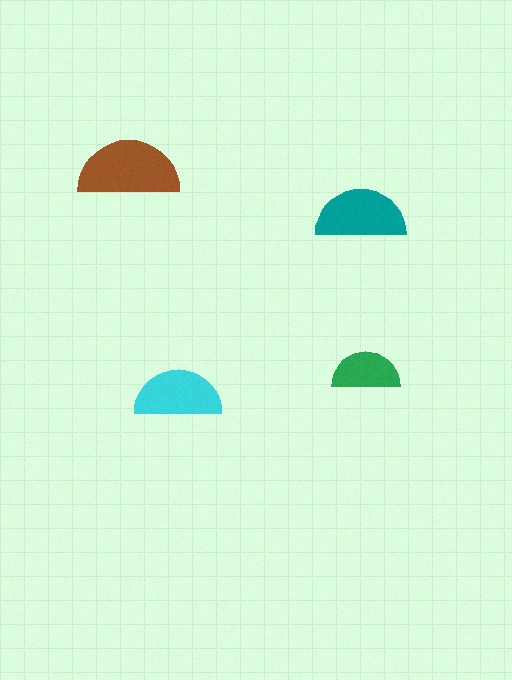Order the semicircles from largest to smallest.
the brown one, the teal one, the cyan one, the green one.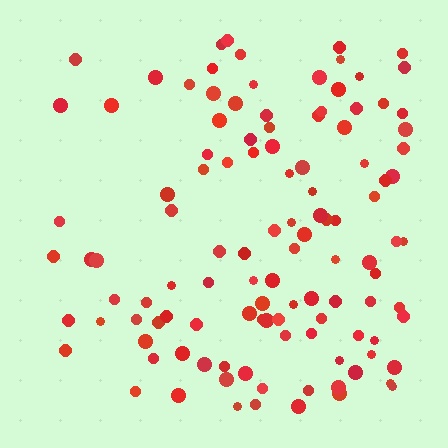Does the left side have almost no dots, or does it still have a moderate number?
Still a moderate number, just noticeably fewer than the right.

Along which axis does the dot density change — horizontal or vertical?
Horizontal.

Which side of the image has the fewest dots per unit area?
The left.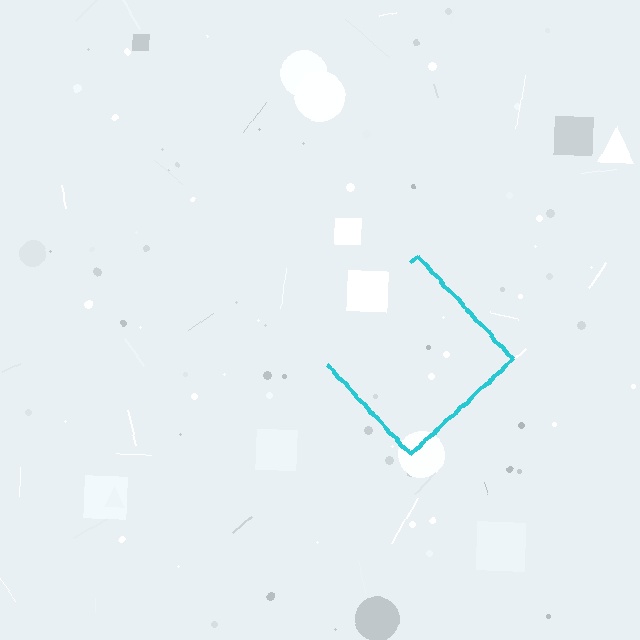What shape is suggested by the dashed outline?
The dashed outline suggests a diamond.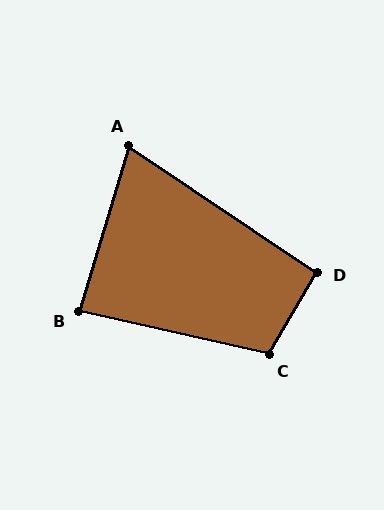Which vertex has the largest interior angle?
C, at approximately 107 degrees.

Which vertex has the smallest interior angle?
A, at approximately 73 degrees.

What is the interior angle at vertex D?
Approximately 94 degrees (approximately right).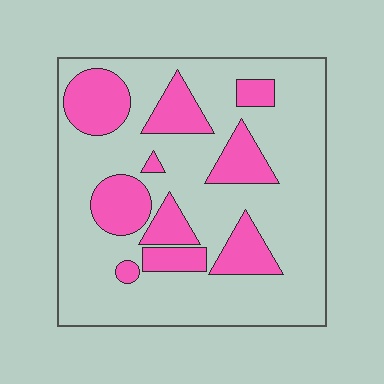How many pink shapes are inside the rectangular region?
10.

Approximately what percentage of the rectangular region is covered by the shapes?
Approximately 25%.